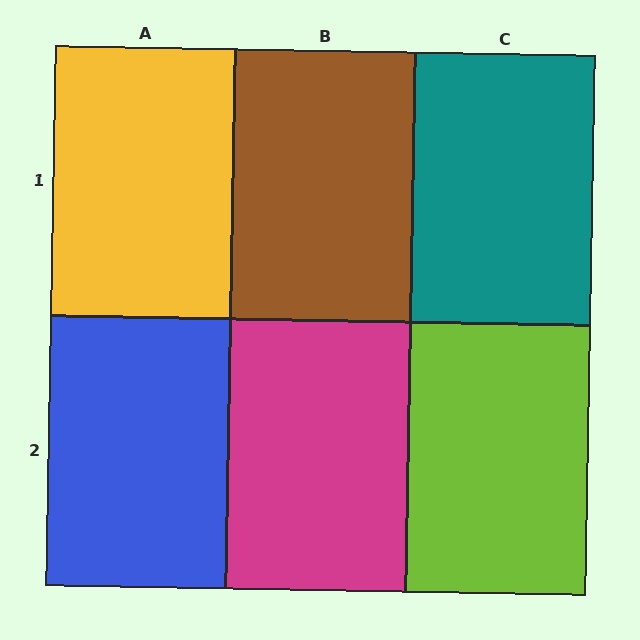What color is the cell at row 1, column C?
Teal.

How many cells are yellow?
1 cell is yellow.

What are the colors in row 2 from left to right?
Blue, magenta, lime.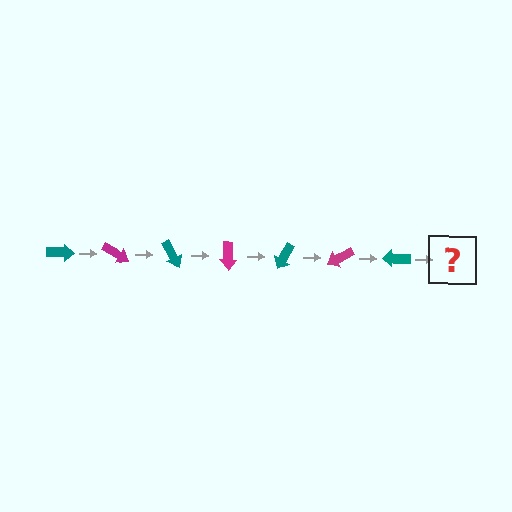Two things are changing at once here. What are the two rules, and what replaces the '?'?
The two rules are that it rotates 30 degrees each step and the color cycles through teal and magenta. The '?' should be a magenta arrow, rotated 210 degrees from the start.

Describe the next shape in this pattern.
It should be a magenta arrow, rotated 210 degrees from the start.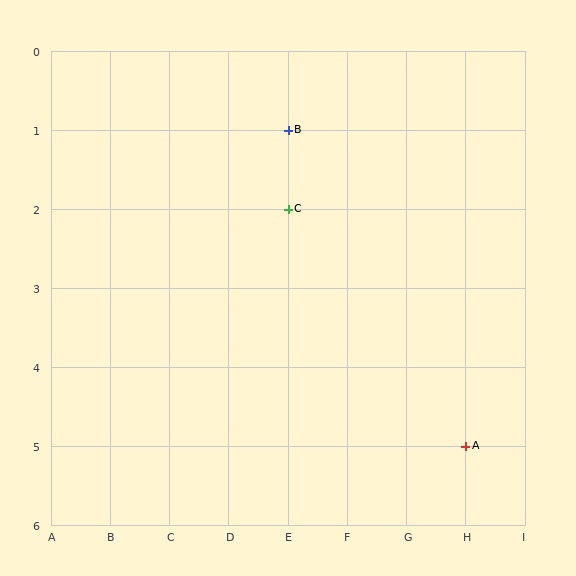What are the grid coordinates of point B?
Point B is at grid coordinates (E, 1).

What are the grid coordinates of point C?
Point C is at grid coordinates (E, 2).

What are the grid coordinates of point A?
Point A is at grid coordinates (H, 5).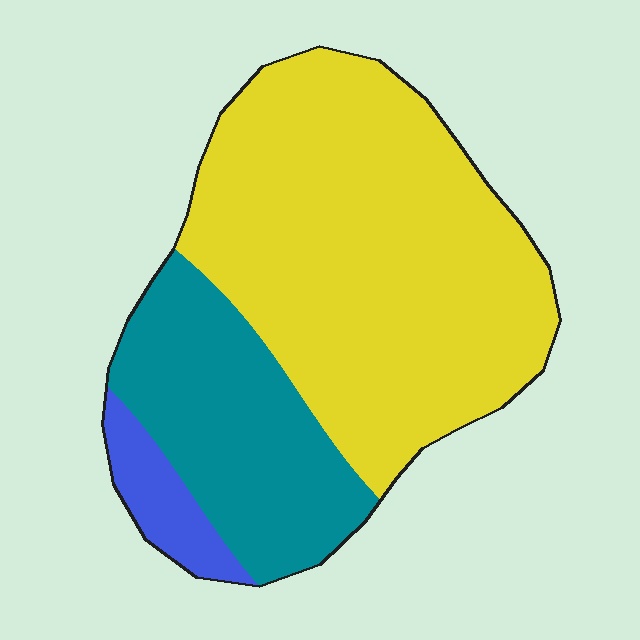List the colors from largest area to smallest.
From largest to smallest: yellow, teal, blue.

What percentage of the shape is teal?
Teal takes up between a quarter and a half of the shape.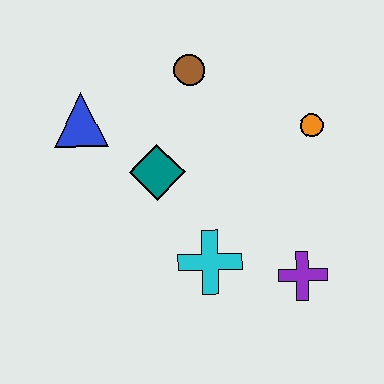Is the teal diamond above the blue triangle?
No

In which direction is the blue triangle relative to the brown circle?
The blue triangle is to the left of the brown circle.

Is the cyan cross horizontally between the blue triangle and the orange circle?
Yes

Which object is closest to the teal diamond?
The blue triangle is closest to the teal diamond.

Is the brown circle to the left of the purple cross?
Yes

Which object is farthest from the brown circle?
The purple cross is farthest from the brown circle.